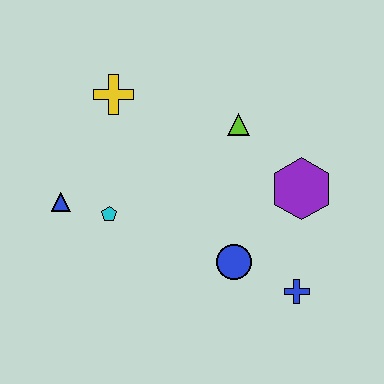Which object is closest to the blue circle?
The blue cross is closest to the blue circle.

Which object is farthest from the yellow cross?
The blue cross is farthest from the yellow cross.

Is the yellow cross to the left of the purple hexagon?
Yes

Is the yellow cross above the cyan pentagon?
Yes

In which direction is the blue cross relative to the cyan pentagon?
The blue cross is to the right of the cyan pentagon.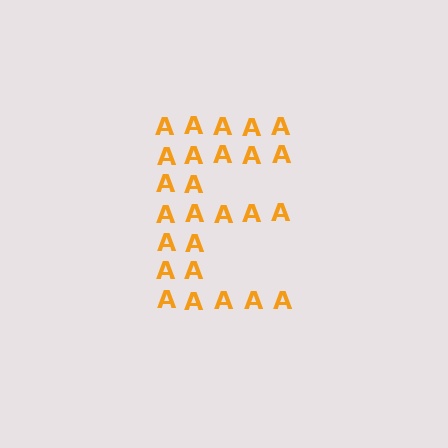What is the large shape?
The large shape is the letter E.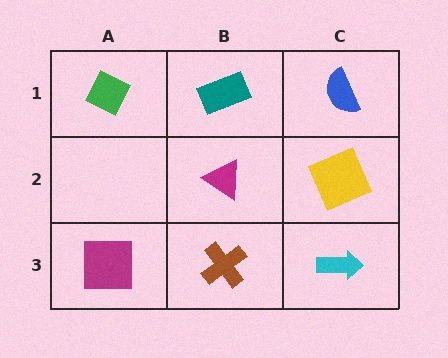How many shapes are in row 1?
3 shapes.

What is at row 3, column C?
A cyan arrow.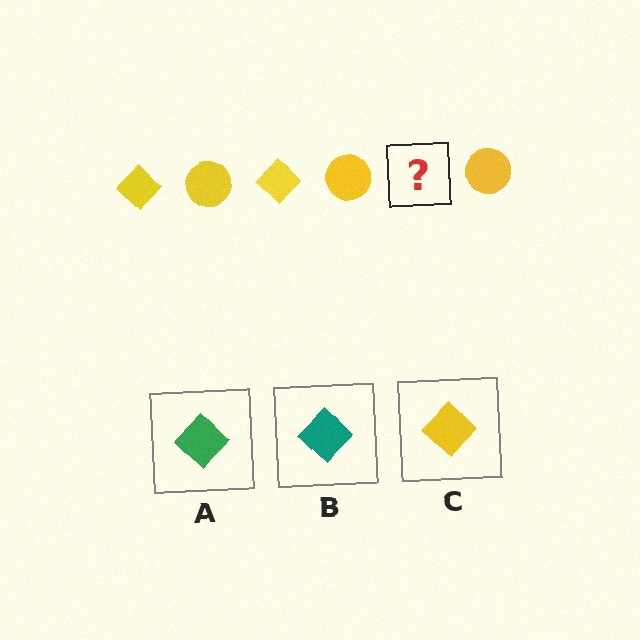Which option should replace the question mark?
Option C.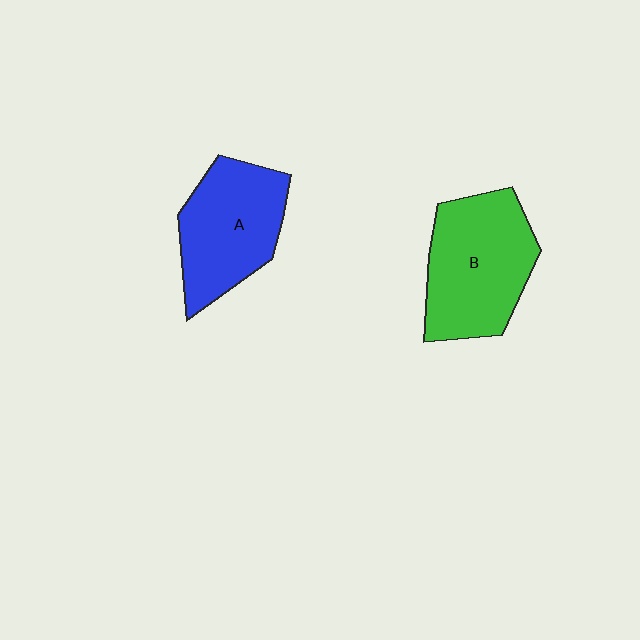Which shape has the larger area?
Shape B (green).